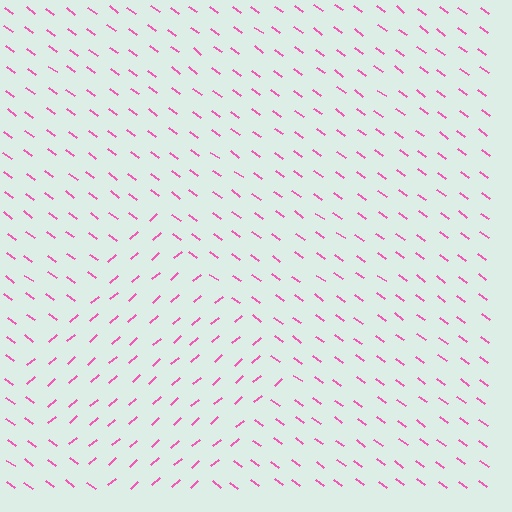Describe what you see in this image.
The image is filled with small pink line segments. A diamond region in the image has lines oriented differently from the surrounding lines, creating a visible texture boundary.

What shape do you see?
I see a diamond.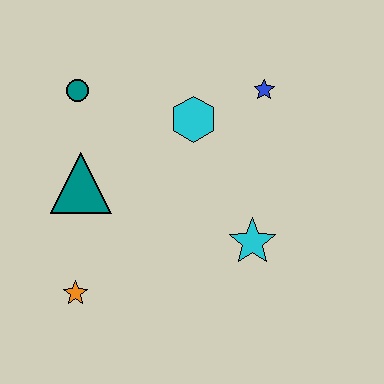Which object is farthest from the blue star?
The orange star is farthest from the blue star.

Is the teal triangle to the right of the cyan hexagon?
No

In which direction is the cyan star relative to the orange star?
The cyan star is to the right of the orange star.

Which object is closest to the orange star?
The teal triangle is closest to the orange star.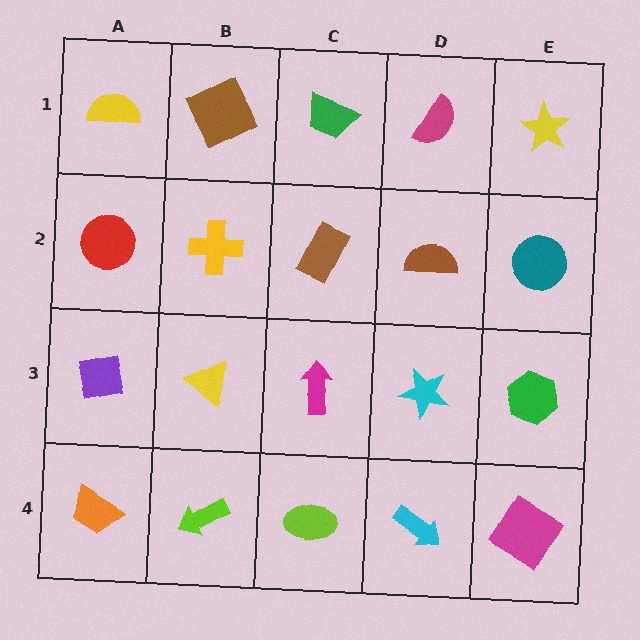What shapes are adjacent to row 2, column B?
A brown square (row 1, column B), a yellow triangle (row 3, column B), a red circle (row 2, column A), a brown rectangle (row 2, column C).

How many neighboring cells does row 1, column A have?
2.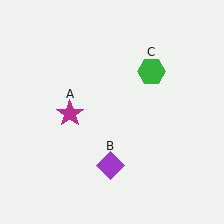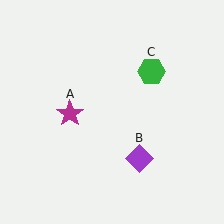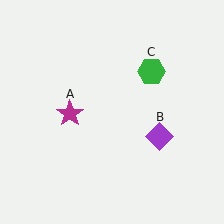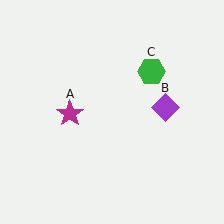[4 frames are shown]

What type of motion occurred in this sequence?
The purple diamond (object B) rotated counterclockwise around the center of the scene.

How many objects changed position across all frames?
1 object changed position: purple diamond (object B).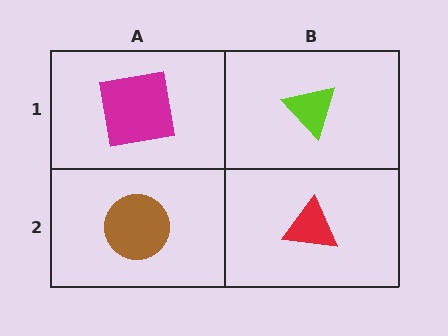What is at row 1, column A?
A magenta square.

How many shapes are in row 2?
2 shapes.